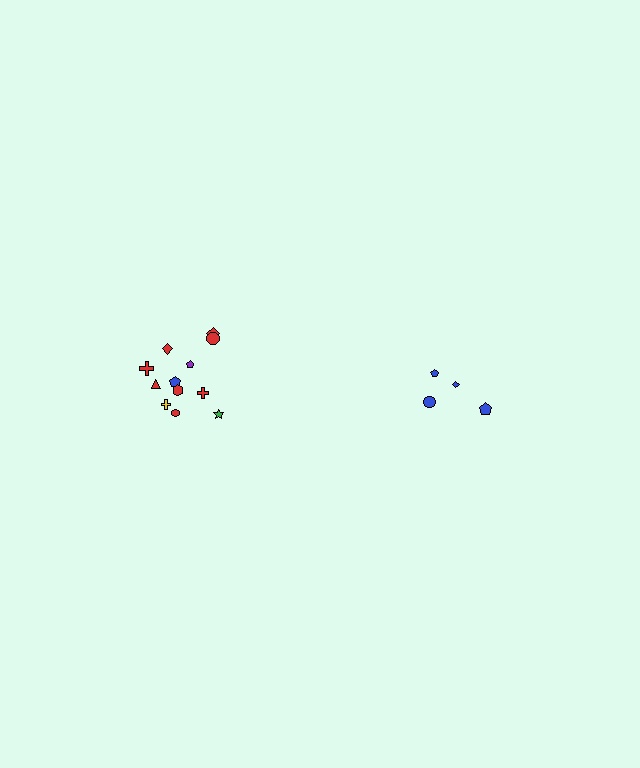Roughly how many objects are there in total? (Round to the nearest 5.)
Roughly 15 objects in total.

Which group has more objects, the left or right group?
The left group.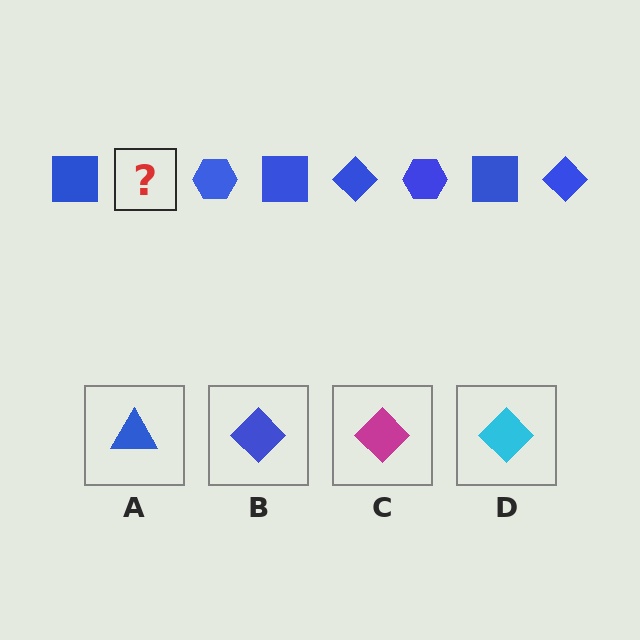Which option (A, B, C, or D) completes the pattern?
B.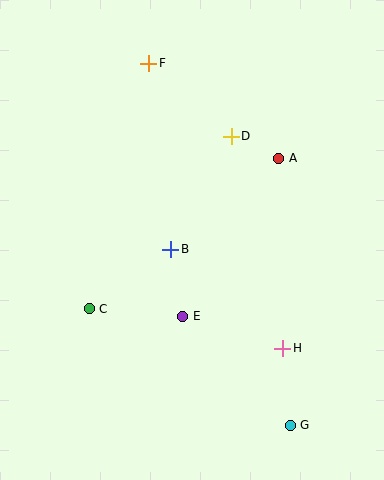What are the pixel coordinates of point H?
Point H is at (283, 348).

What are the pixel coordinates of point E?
Point E is at (183, 316).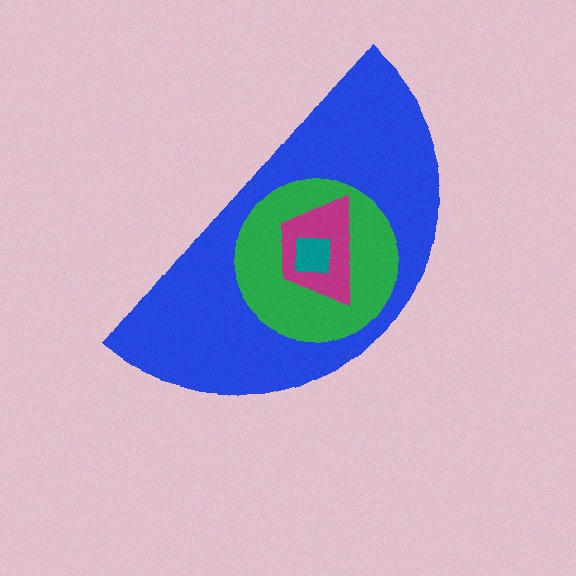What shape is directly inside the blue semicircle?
The green circle.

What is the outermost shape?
The blue semicircle.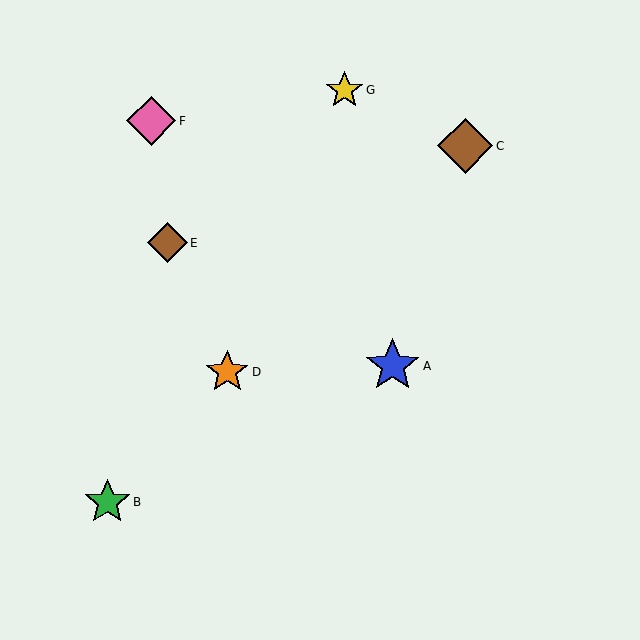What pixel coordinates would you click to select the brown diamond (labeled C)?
Click at (465, 146) to select the brown diamond C.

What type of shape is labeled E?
Shape E is a brown diamond.